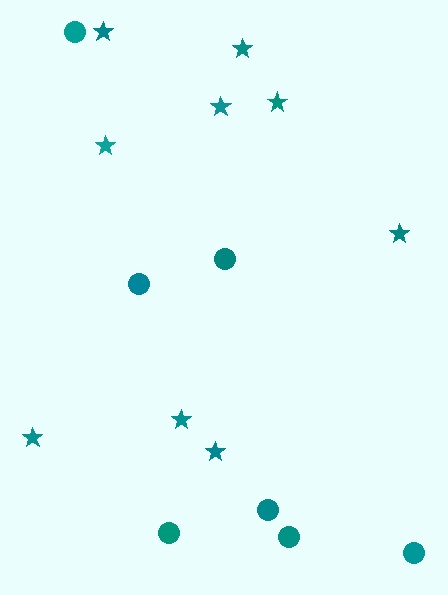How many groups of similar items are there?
There are 2 groups: one group of stars (9) and one group of circles (7).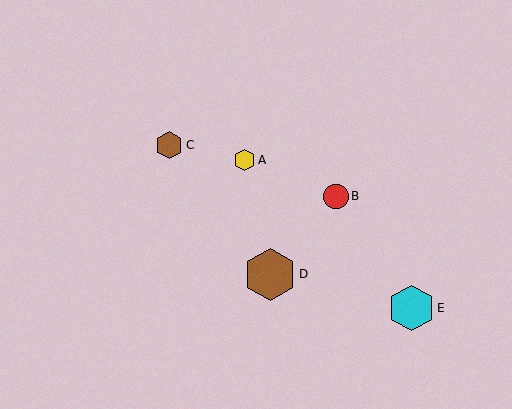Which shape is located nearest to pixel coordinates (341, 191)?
The red circle (labeled B) at (336, 196) is nearest to that location.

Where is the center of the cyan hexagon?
The center of the cyan hexagon is at (411, 308).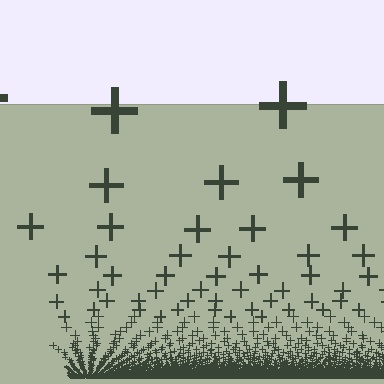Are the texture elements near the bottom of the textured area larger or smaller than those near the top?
Smaller. The gradient is inverted — elements near the bottom are smaller and denser.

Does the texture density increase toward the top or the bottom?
Density increases toward the bottom.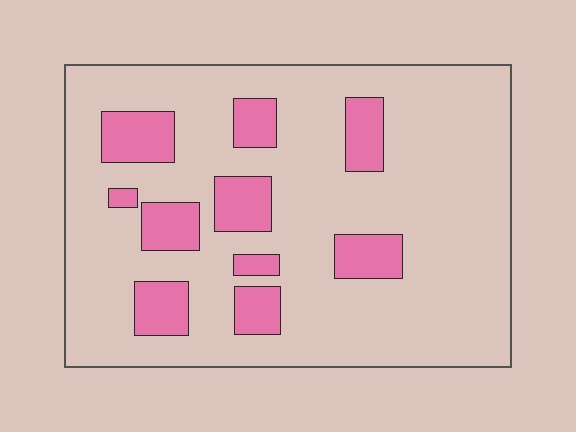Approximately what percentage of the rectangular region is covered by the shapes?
Approximately 20%.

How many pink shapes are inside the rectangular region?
10.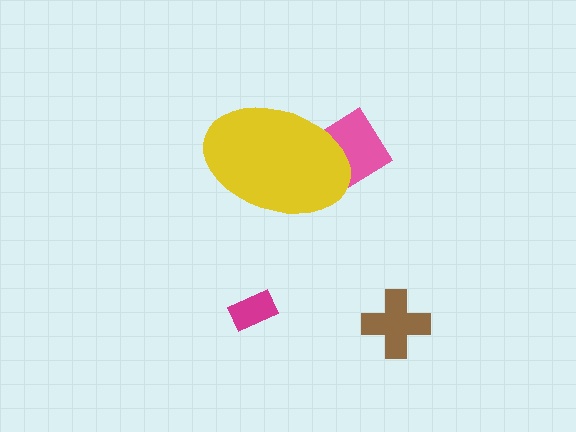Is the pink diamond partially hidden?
Yes, the pink diamond is partially hidden behind the yellow ellipse.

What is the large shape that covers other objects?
A yellow ellipse.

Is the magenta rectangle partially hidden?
No, the magenta rectangle is fully visible.